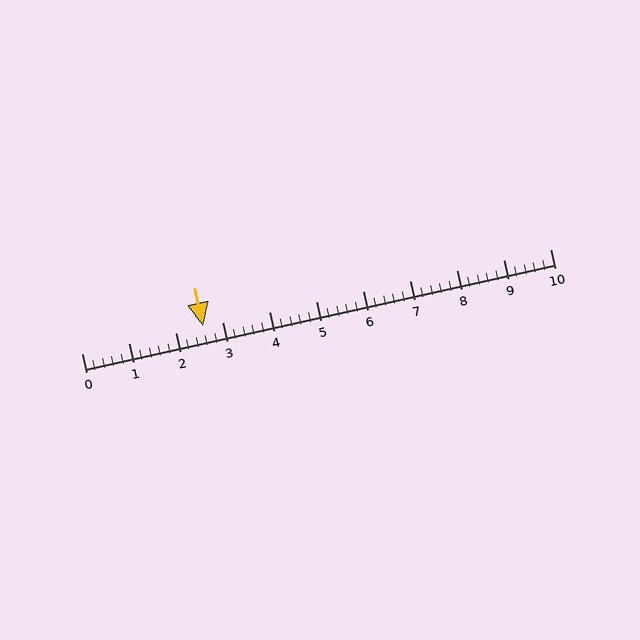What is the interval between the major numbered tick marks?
The major tick marks are spaced 1 units apart.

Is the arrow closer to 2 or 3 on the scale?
The arrow is closer to 3.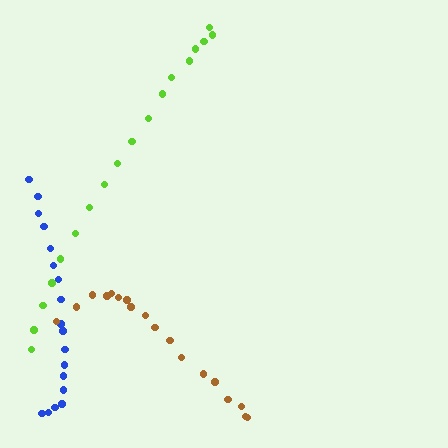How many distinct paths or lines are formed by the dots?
There are 3 distinct paths.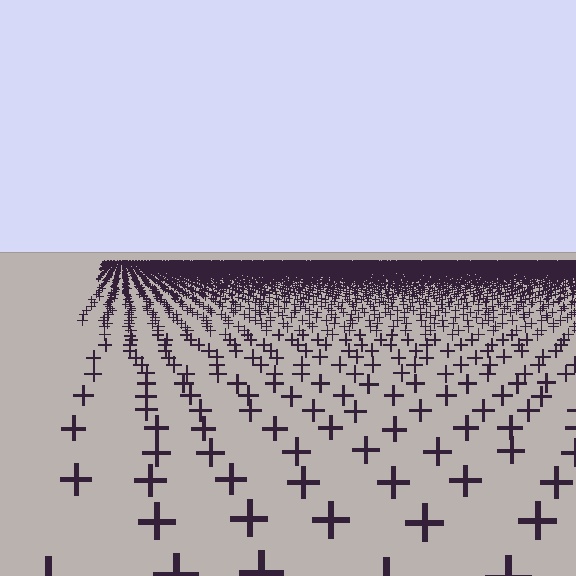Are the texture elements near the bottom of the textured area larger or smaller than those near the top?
Larger. Near the bottom, elements are closer to the viewer and appear at a bigger on-screen size.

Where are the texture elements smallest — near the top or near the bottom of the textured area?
Near the top.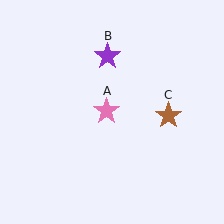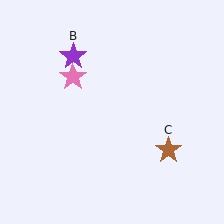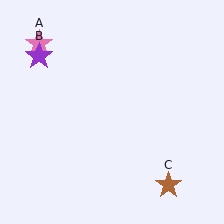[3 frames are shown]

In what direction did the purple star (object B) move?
The purple star (object B) moved left.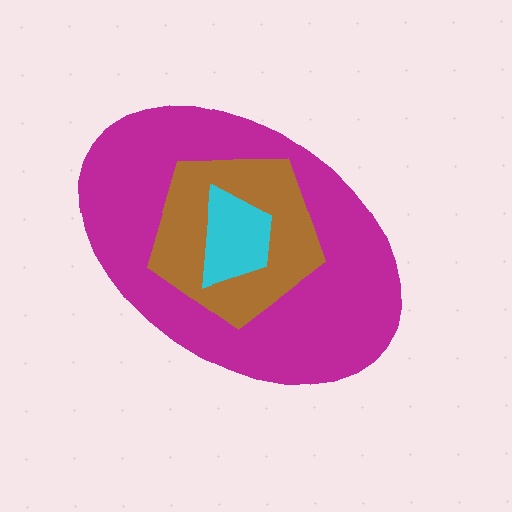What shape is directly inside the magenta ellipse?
The brown pentagon.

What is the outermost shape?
The magenta ellipse.